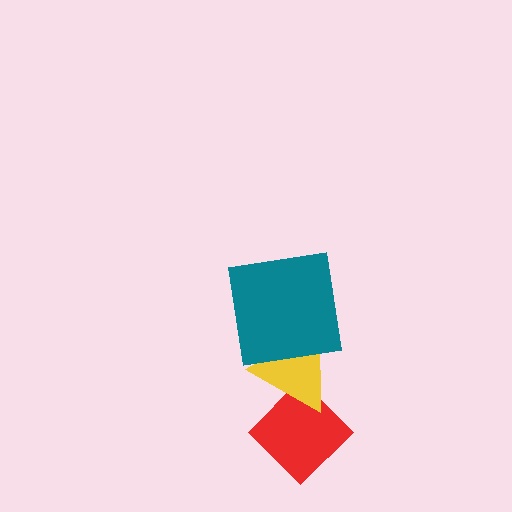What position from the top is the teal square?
The teal square is 1st from the top.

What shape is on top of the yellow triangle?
The teal square is on top of the yellow triangle.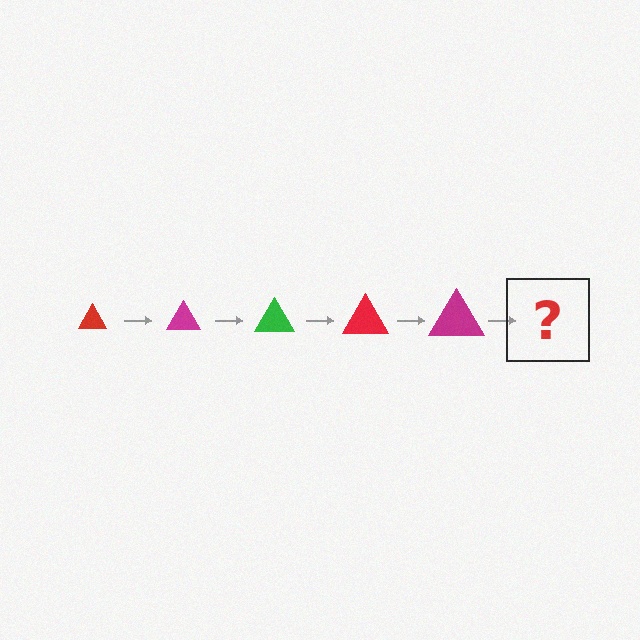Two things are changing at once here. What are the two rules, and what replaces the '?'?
The two rules are that the triangle grows larger each step and the color cycles through red, magenta, and green. The '?' should be a green triangle, larger than the previous one.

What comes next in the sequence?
The next element should be a green triangle, larger than the previous one.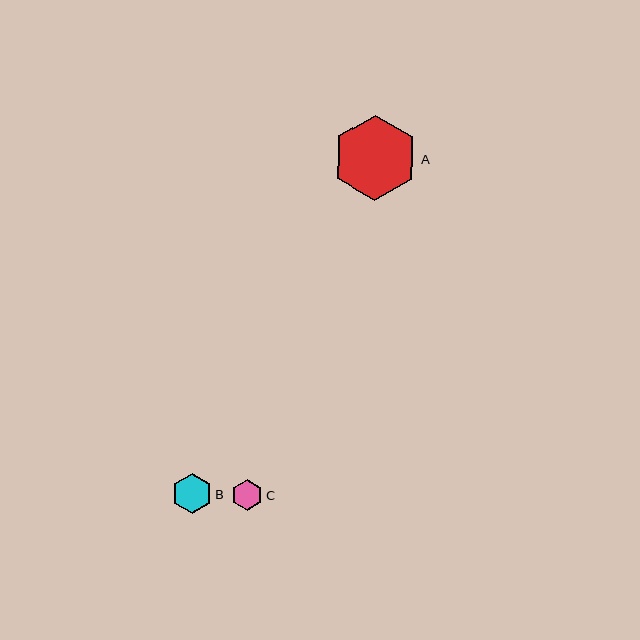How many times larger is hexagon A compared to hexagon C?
Hexagon A is approximately 2.8 times the size of hexagon C.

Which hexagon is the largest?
Hexagon A is the largest with a size of approximately 85 pixels.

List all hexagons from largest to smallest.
From largest to smallest: A, B, C.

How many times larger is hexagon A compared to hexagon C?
Hexagon A is approximately 2.8 times the size of hexagon C.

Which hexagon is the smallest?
Hexagon C is the smallest with a size of approximately 31 pixels.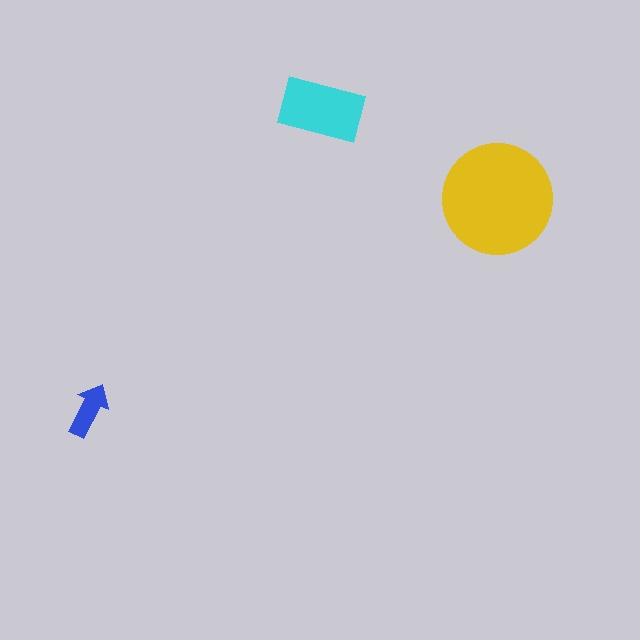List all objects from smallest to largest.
The blue arrow, the cyan rectangle, the yellow circle.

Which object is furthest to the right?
The yellow circle is rightmost.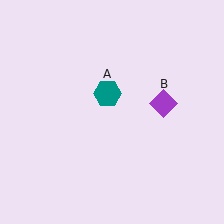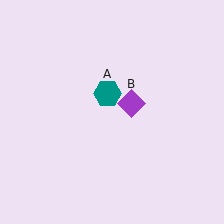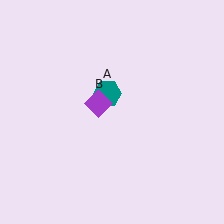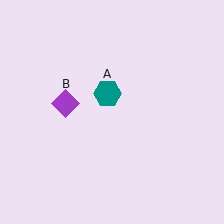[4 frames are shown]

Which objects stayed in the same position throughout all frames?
Teal hexagon (object A) remained stationary.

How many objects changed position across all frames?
1 object changed position: purple diamond (object B).